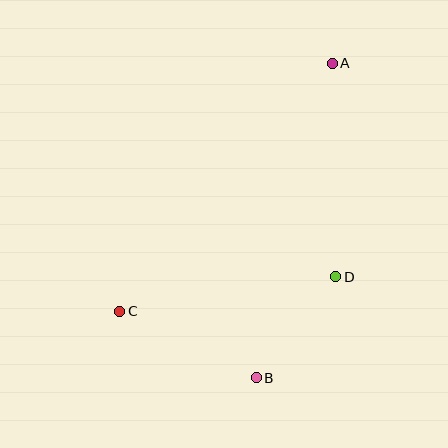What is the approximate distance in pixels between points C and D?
The distance between C and D is approximately 219 pixels.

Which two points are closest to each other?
Points B and D are closest to each other.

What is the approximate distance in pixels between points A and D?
The distance between A and D is approximately 214 pixels.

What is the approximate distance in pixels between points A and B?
The distance between A and B is approximately 324 pixels.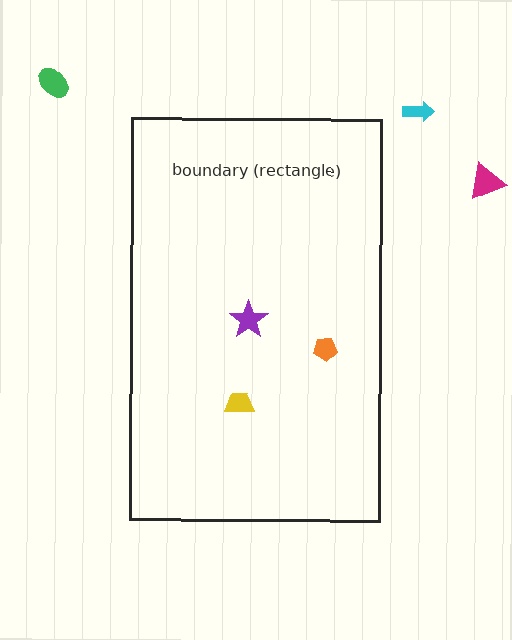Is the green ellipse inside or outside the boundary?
Outside.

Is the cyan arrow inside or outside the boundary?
Outside.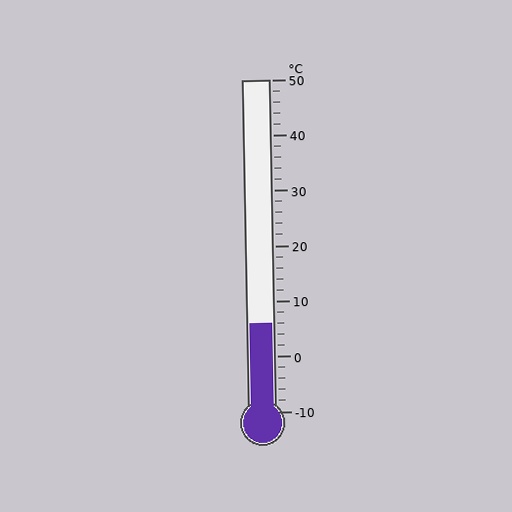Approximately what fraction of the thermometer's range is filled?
The thermometer is filled to approximately 25% of its range.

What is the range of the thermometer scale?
The thermometer scale ranges from -10°C to 50°C.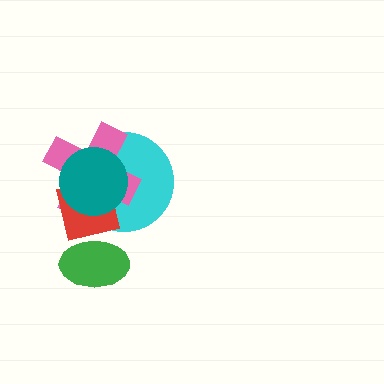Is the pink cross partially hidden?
Yes, it is partially covered by another shape.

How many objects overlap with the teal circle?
3 objects overlap with the teal circle.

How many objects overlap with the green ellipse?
0 objects overlap with the green ellipse.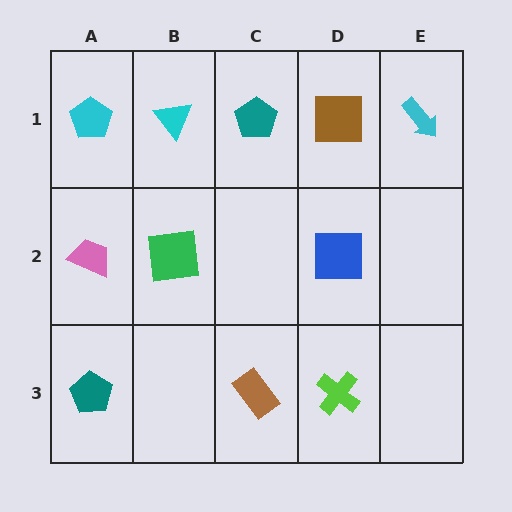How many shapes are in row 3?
3 shapes.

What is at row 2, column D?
A blue square.